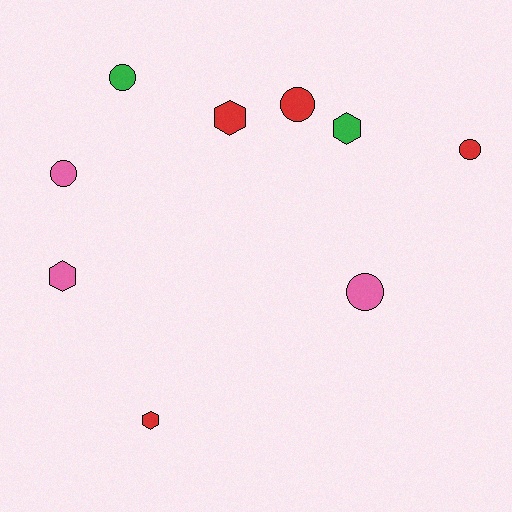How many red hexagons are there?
There are 2 red hexagons.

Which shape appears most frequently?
Circle, with 5 objects.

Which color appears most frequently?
Red, with 4 objects.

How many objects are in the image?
There are 9 objects.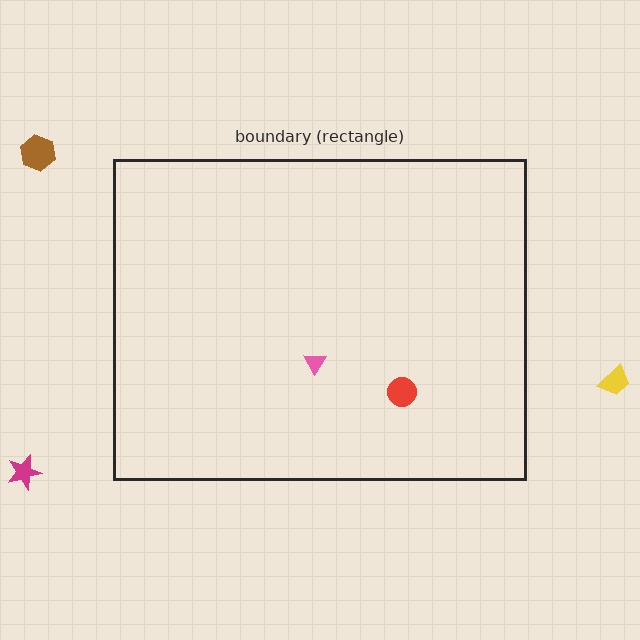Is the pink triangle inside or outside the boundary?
Inside.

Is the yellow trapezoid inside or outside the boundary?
Outside.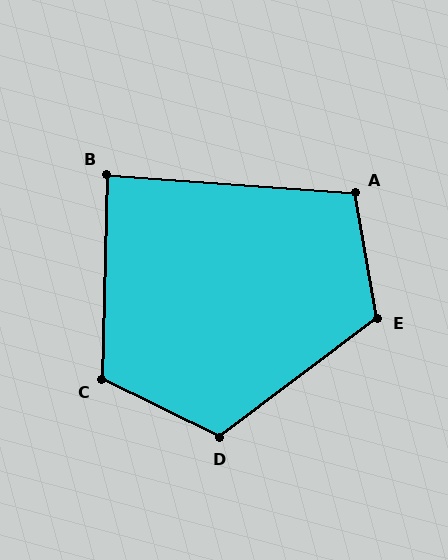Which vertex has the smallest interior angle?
B, at approximately 87 degrees.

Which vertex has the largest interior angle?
E, at approximately 117 degrees.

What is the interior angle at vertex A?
Approximately 104 degrees (obtuse).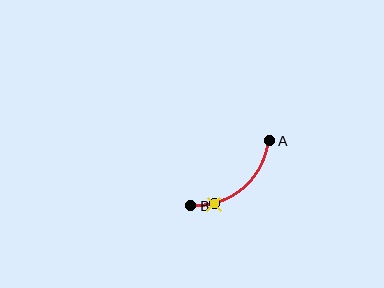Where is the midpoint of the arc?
The arc midpoint is the point on the curve farthest from the straight line joining A and B. It sits below and to the right of that line.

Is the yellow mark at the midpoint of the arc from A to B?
No. The yellow mark lies on the arc but is closer to endpoint B. The arc midpoint would be at the point on the curve equidistant along the arc from both A and B.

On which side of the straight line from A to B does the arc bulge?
The arc bulges below and to the right of the straight line connecting A and B.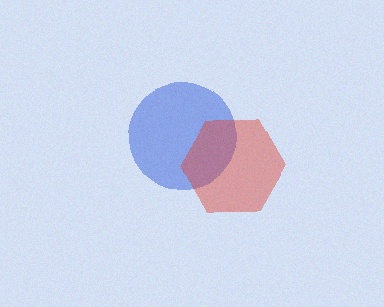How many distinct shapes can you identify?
There are 2 distinct shapes: a blue circle, a red hexagon.